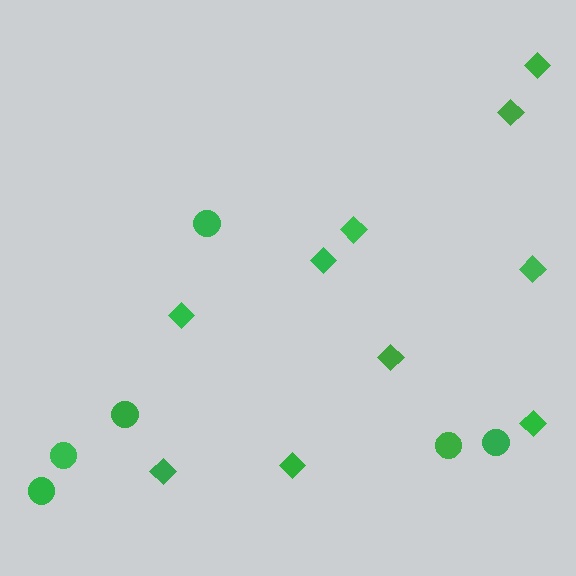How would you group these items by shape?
There are 2 groups: one group of circles (6) and one group of diamonds (10).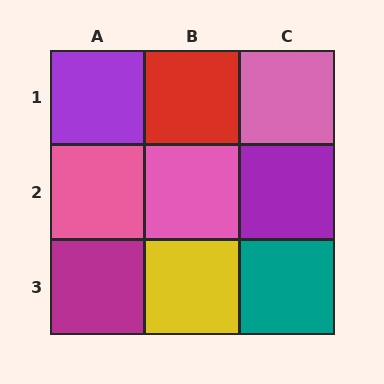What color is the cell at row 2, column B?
Pink.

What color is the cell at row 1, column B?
Red.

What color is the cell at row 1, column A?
Purple.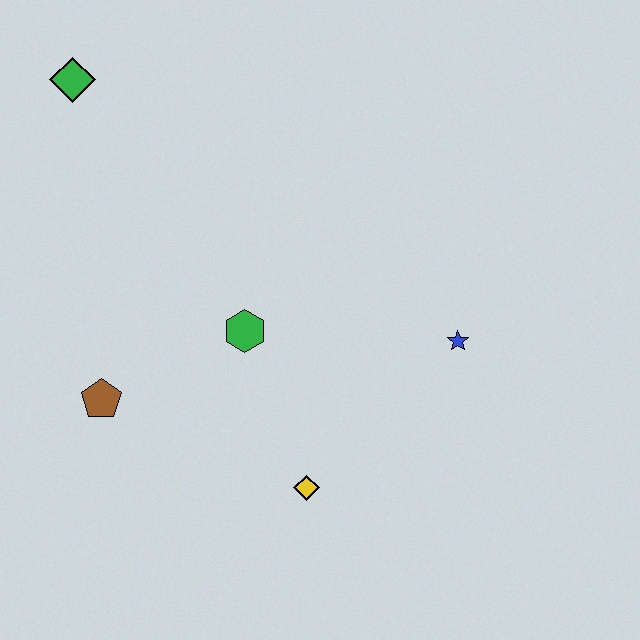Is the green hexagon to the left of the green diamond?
No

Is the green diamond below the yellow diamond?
No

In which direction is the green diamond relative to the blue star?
The green diamond is to the left of the blue star.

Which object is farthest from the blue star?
The green diamond is farthest from the blue star.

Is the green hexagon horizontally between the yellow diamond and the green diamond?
Yes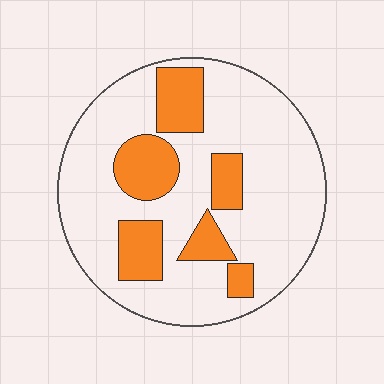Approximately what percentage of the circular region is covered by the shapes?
Approximately 25%.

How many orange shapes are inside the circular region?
6.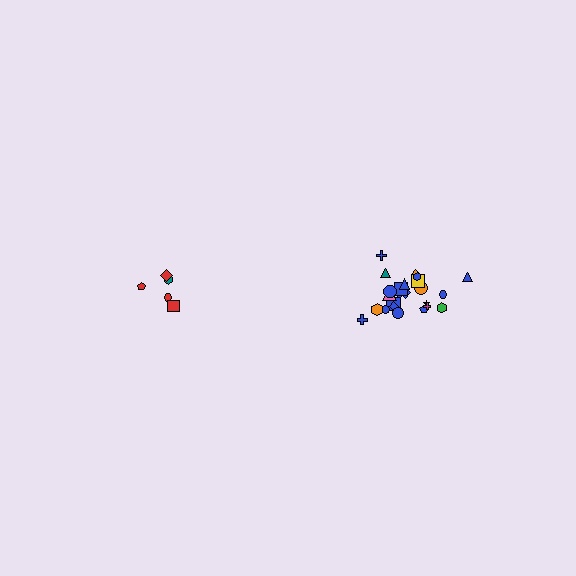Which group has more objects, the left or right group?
The right group.